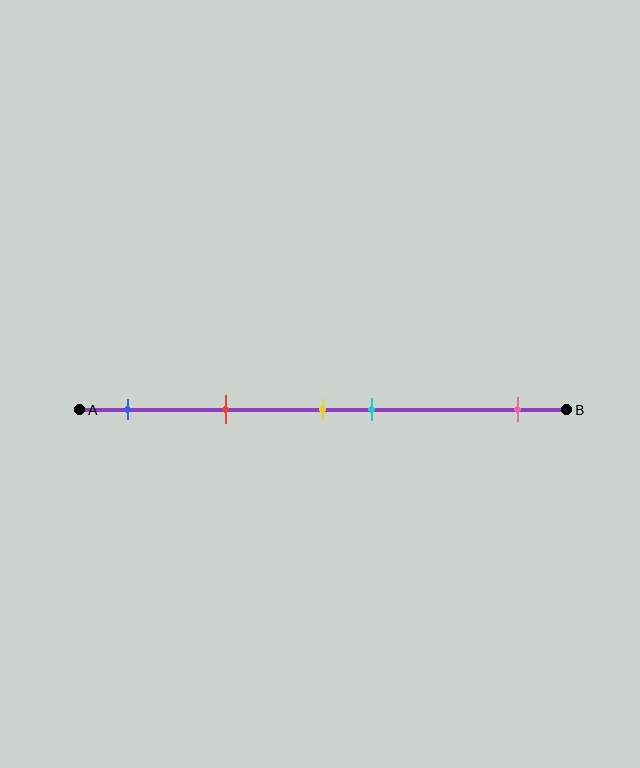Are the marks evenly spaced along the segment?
No, the marks are not evenly spaced.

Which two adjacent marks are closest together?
The yellow and cyan marks are the closest adjacent pair.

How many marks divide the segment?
There are 5 marks dividing the segment.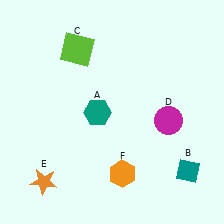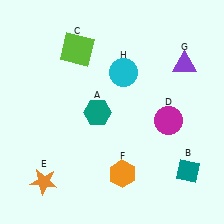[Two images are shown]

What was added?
A purple triangle (G), a cyan circle (H) were added in Image 2.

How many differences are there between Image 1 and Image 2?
There are 2 differences between the two images.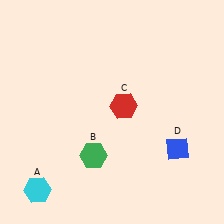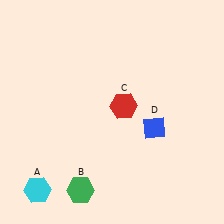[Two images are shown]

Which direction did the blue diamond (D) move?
The blue diamond (D) moved left.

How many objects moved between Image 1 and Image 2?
2 objects moved between the two images.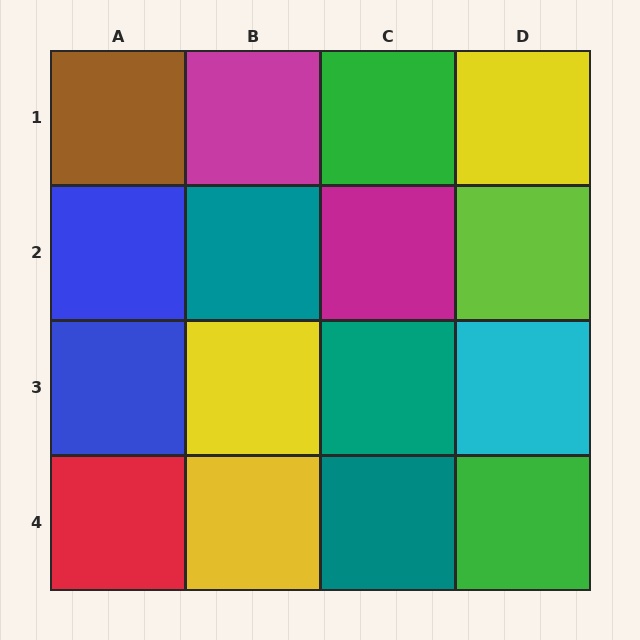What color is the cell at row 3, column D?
Cyan.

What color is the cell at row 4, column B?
Yellow.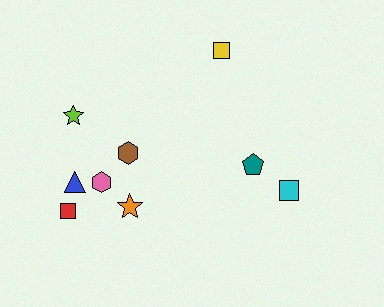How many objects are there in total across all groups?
There are 9 objects.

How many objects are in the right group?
There are 3 objects.